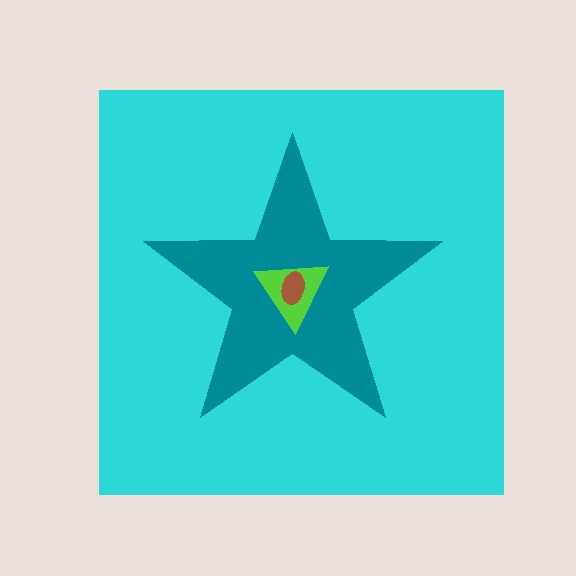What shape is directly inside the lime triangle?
The brown ellipse.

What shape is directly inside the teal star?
The lime triangle.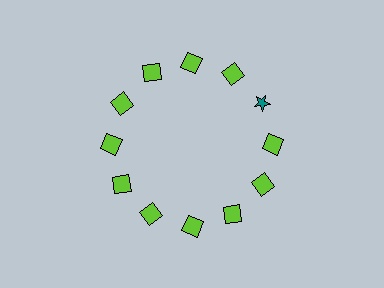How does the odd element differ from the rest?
It differs in both color (teal instead of lime) and shape (star instead of square).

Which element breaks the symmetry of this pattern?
The teal star at roughly the 2 o'clock position breaks the symmetry. All other shapes are lime squares.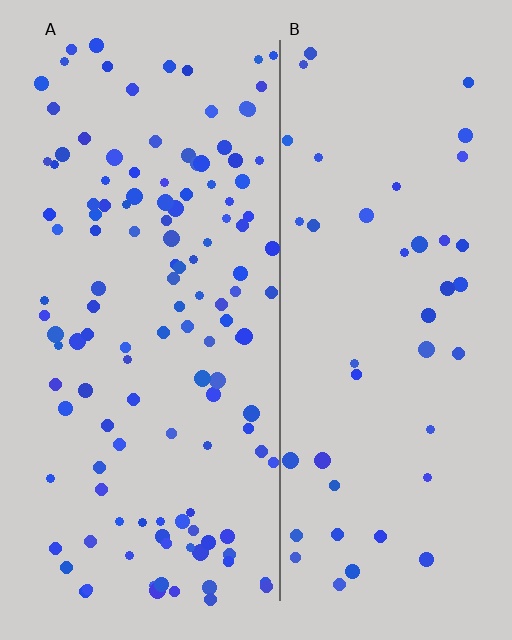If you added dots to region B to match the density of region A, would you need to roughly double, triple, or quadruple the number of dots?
Approximately triple.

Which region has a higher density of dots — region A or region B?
A (the left).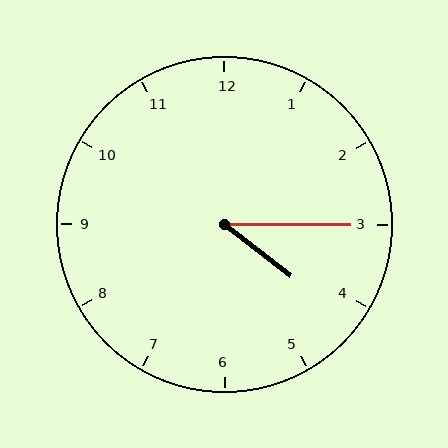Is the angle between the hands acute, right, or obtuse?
It is acute.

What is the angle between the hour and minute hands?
Approximately 38 degrees.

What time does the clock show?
4:15.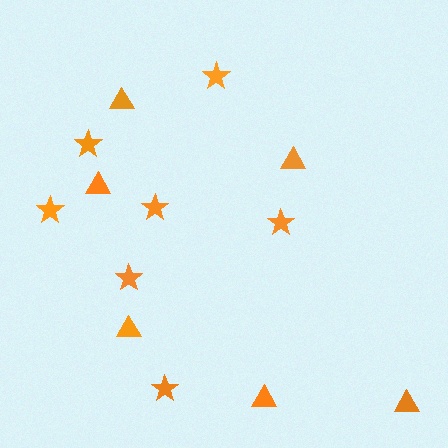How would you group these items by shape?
There are 2 groups: one group of stars (7) and one group of triangles (6).